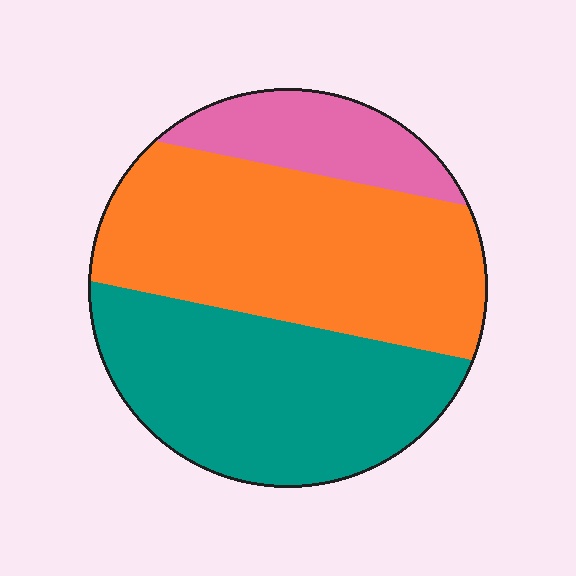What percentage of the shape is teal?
Teal takes up between a third and a half of the shape.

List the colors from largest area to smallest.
From largest to smallest: orange, teal, pink.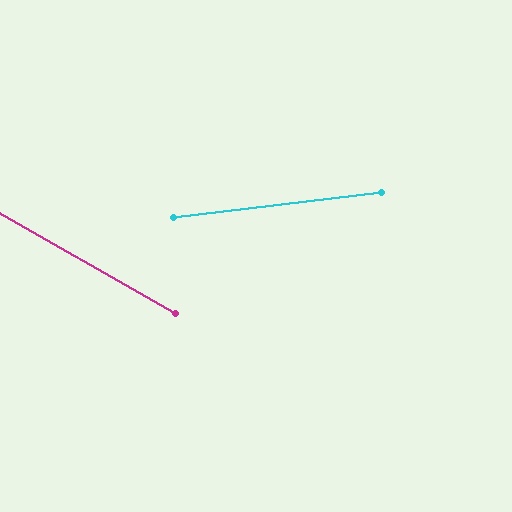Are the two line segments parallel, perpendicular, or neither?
Neither parallel nor perpendicular — they differ by about 37°.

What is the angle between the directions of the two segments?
Approximately 37 degrees.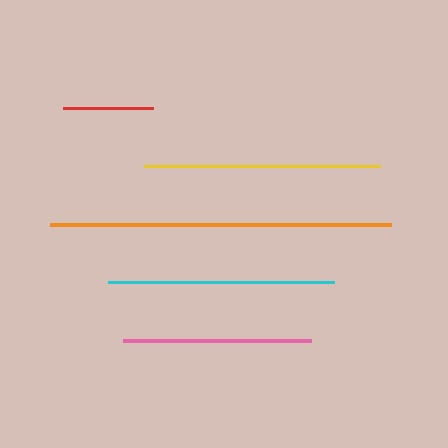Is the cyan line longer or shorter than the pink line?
The cyan line is longer than the pink line.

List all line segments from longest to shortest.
From longest to shortest: orange, yellow, cyan, pink, red.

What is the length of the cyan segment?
The cyan segment is approximately 225 pixels long.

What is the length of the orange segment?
The orange segment is approximately 341 pixels long.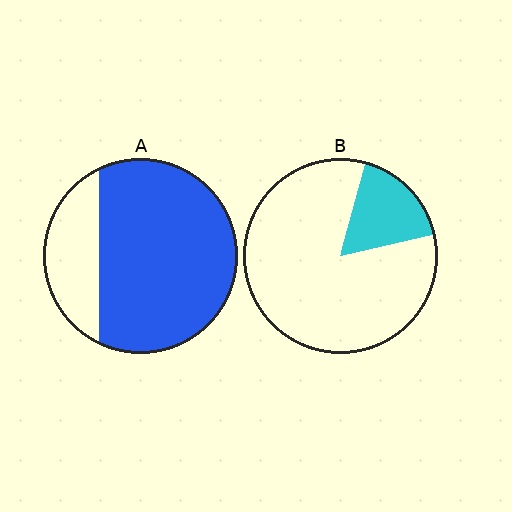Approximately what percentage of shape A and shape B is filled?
A is approximately 75% and B is approximately 15%.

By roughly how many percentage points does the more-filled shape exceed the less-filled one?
By roughly 60 percentage points (A over B).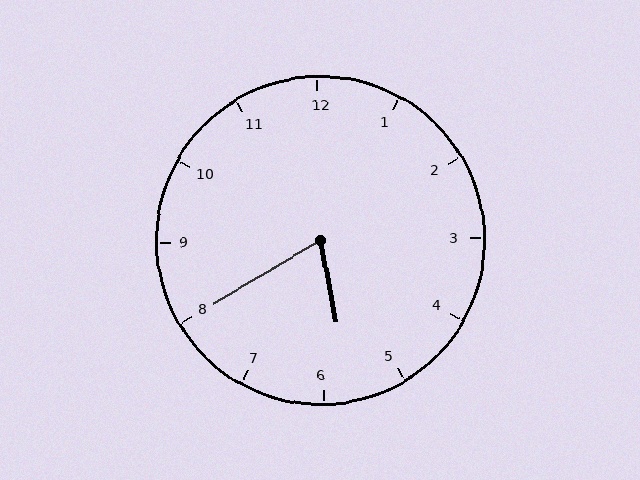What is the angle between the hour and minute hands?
Approximately 70 degrees.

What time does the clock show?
5:40.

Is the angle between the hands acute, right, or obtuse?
It is acute.